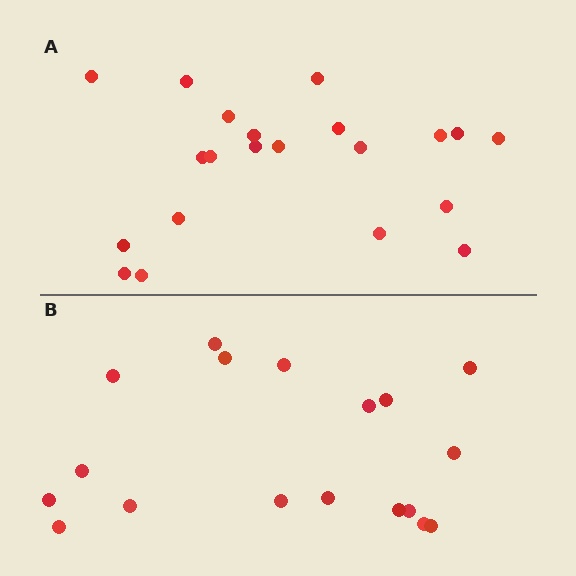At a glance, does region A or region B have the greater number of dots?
Region A (the top region) has more dots.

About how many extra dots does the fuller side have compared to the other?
Region A has just a few more — roughly 2 or 3 more dots than region B.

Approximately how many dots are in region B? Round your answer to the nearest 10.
About 20 dots. (The exact count is 18, which rounds to 20.)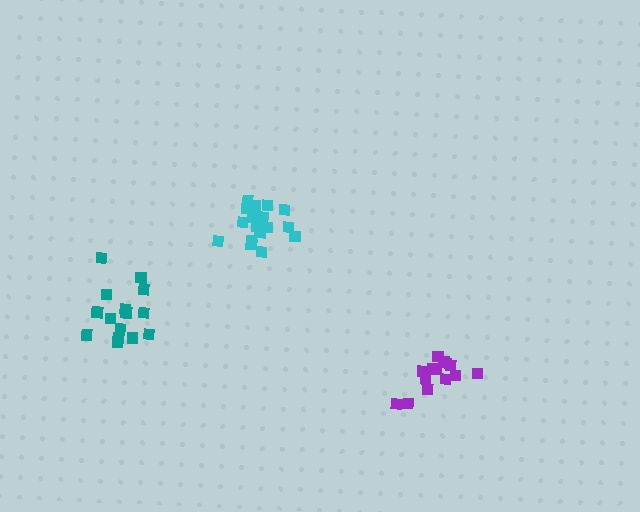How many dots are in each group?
Group 1: 17 dots, Group 2: 14 dots, Group 3: 15 dots (46 total).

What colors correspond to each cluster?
The clusters are colored: cyan, purple, teal.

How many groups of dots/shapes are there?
There are 3 groups.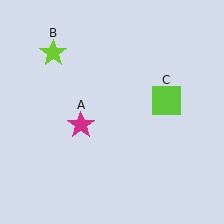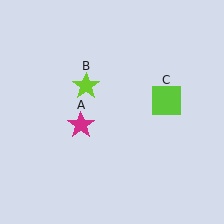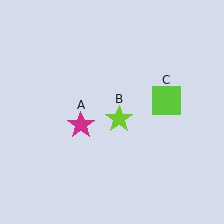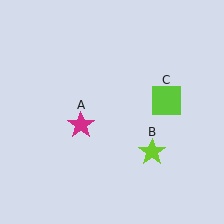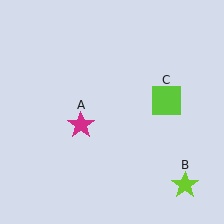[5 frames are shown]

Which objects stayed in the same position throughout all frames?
Magenta star (object A) and lime square (object C) remained stationary.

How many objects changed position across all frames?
1 object changed position: lime star (object B).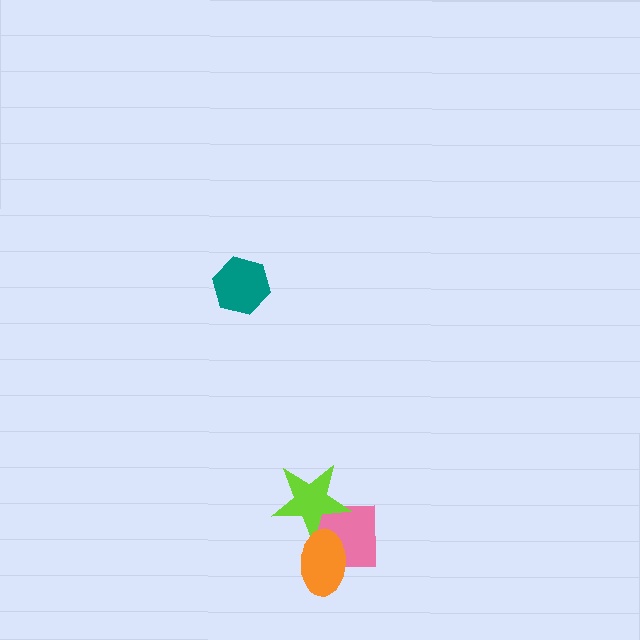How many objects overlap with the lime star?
2 objects overlap with the lime star.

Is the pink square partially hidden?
Yes, it is partially covered by another shape.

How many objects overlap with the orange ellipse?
2 objects overlap with the orange ellipse.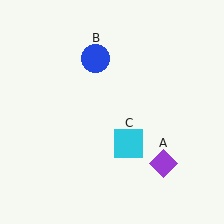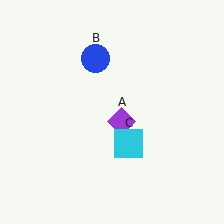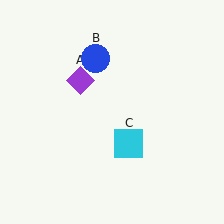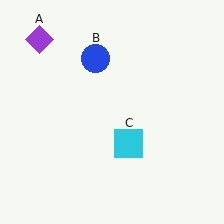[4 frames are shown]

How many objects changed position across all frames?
1 object changed position: purple diamond (object A).